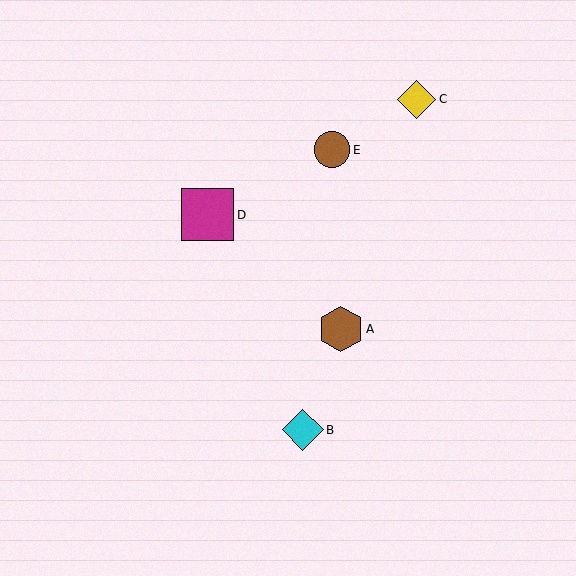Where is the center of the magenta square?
The center of the magenta square is at (208, 215).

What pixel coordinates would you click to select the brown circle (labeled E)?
Click at (332, 150) to select the brown circle E.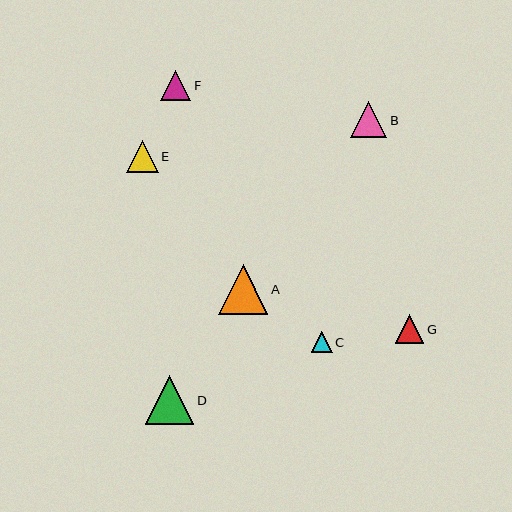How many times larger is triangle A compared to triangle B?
Triangle A is approximately 1.4 times the size of triangle B.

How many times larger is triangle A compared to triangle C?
Triangle A is approximately 2.3 times the size of triangle C.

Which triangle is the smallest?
Triangle C is the smallest with a size of approximately 21 pixels.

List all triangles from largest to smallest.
From largest to smallest: A, D, B, E, F, G, C.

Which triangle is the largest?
Triangle A is the largest with a size of approximately 49 pixels.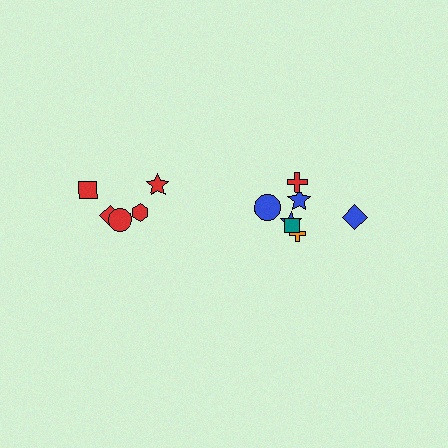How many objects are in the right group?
There are 7 objects.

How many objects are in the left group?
There are 5 objects.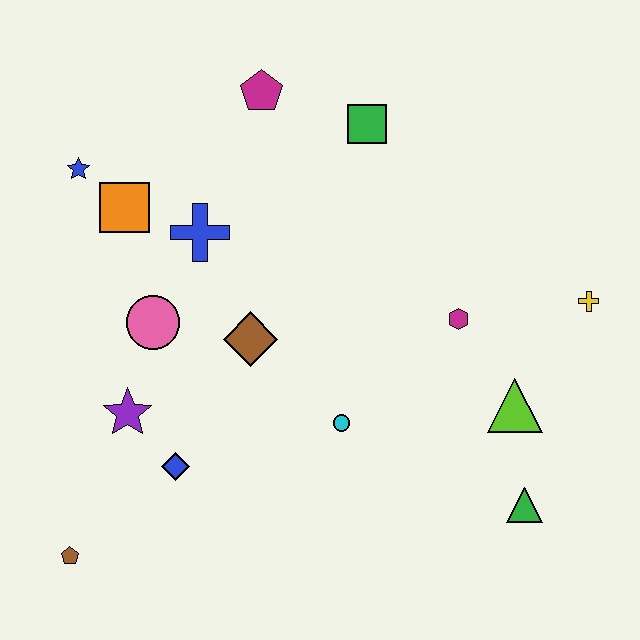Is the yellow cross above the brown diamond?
Yes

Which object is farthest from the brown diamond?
The yellow cross is farthest from the brown diamond.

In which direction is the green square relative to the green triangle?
The green square is above the green triangle.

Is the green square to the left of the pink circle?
No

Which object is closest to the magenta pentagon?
The green square is closest to the magenta pentagon.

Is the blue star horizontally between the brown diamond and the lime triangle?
No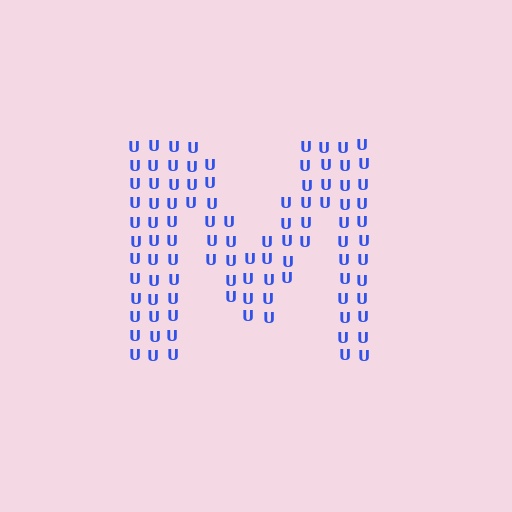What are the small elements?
The small elements are letter U's.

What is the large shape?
The large shape is the letter M.